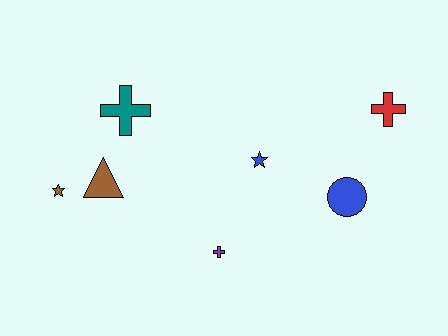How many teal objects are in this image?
There is 1 teal object.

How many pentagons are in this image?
There are no pentagons.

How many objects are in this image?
There are 7 objects.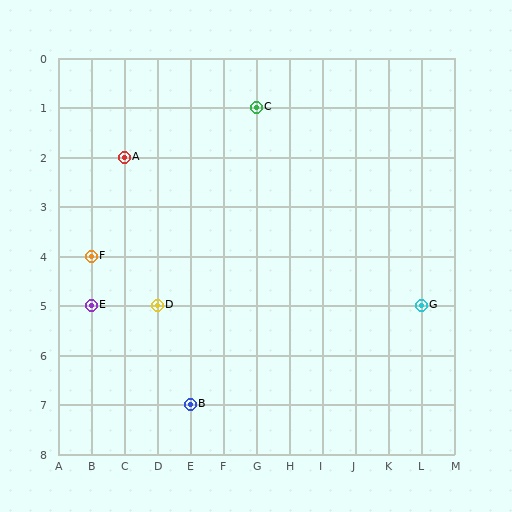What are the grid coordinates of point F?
Point F is at grid coordinates (B, 4).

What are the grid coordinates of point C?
Point C is at grid coordinates (G, 1).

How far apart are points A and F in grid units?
Points A and F are 1 column and 2 rows apart (about 2.2 grid units diagonally).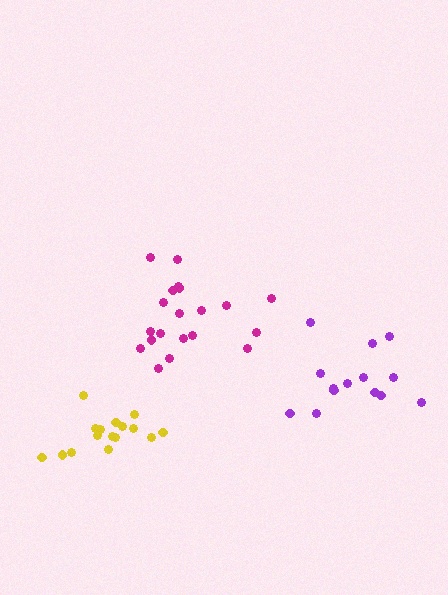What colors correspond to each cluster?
The clusters are colored: magenta, yellow, purple.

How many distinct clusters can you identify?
There are 3 distinct clusters.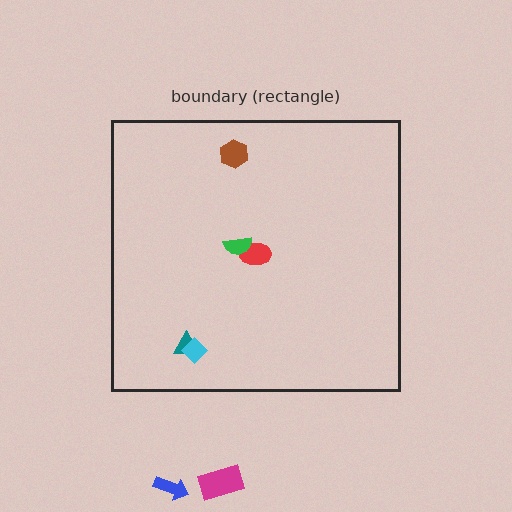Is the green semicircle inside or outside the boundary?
Inside.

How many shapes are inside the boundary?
5 inside, 2 outside.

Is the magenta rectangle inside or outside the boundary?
Outside.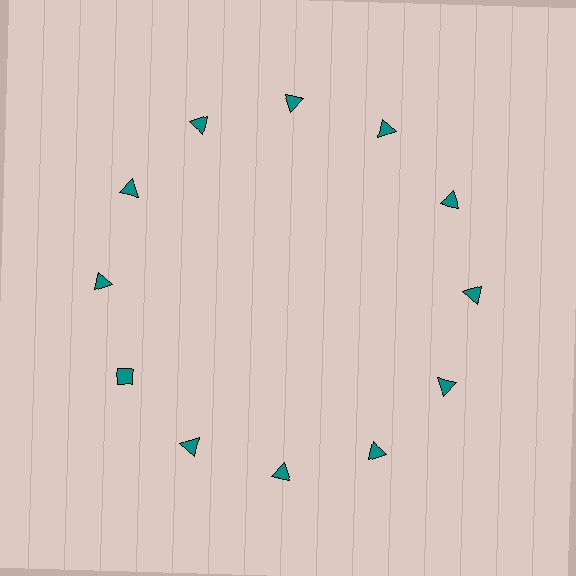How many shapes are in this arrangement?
There are 12 shapes arranged in a ring pattern.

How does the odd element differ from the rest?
It has a different shape: diamond instead of triangle.